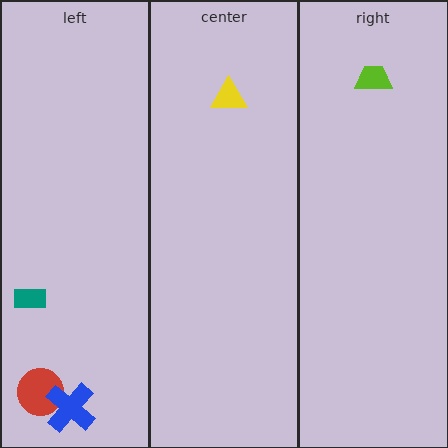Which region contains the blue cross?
The left region.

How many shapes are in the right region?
1.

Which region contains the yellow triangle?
The center region.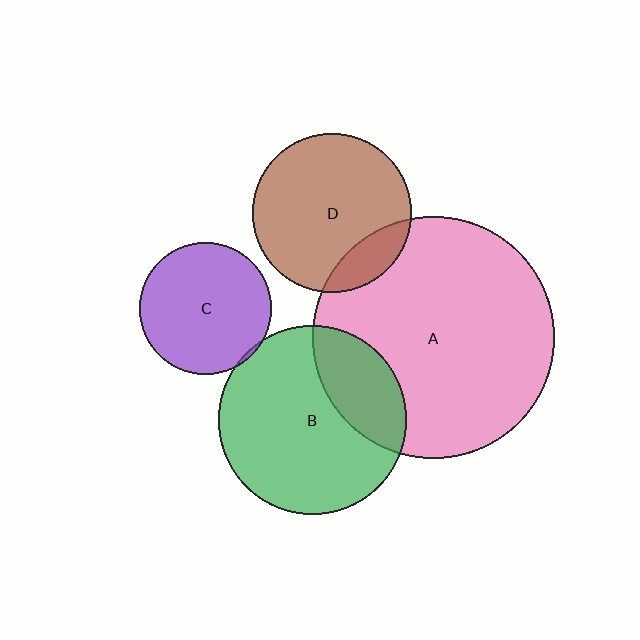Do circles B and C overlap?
Yes.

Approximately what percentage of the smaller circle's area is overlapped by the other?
Approximately 5%.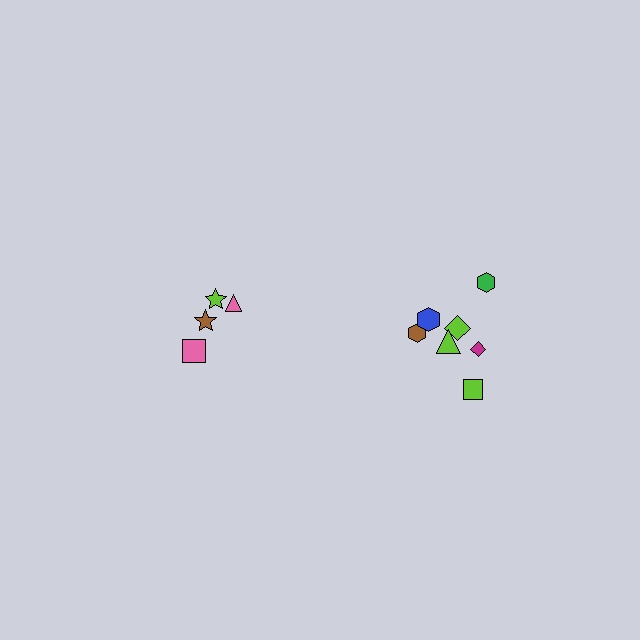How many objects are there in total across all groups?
There are 11 objects.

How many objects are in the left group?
There are 4 objects.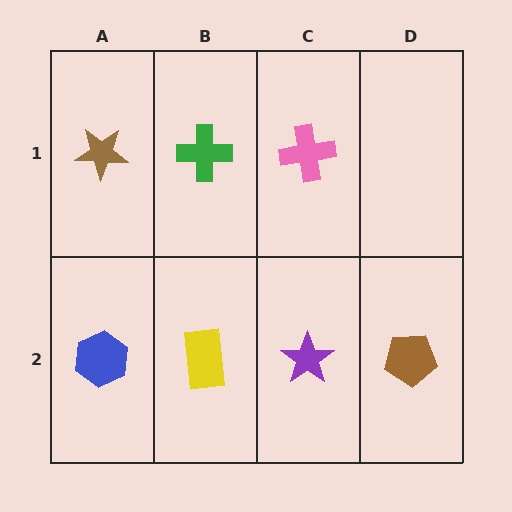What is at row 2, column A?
A blue hexagon.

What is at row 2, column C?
A purple star.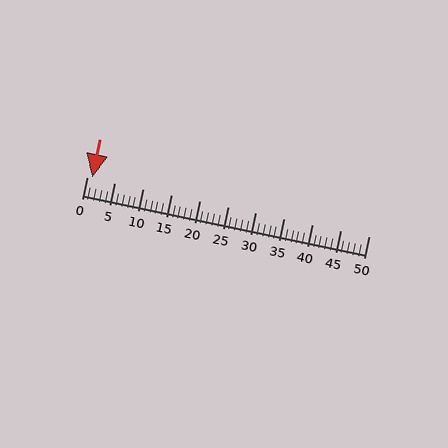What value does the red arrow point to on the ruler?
The red arrow points to approximately 1.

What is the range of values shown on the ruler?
The ruler shows values from 0 to 50.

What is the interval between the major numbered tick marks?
The major tick marks are spaced 5 units apart.